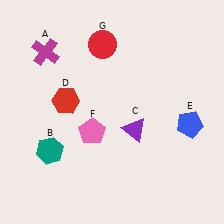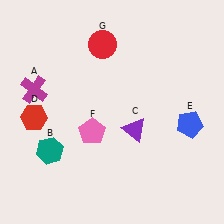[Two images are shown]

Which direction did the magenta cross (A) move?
The magenta cross (A) moved down.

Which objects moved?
The objects that moved are: the magenta cross (A), the red hexagon (D).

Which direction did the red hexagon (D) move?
The red hexagon (D) moved left.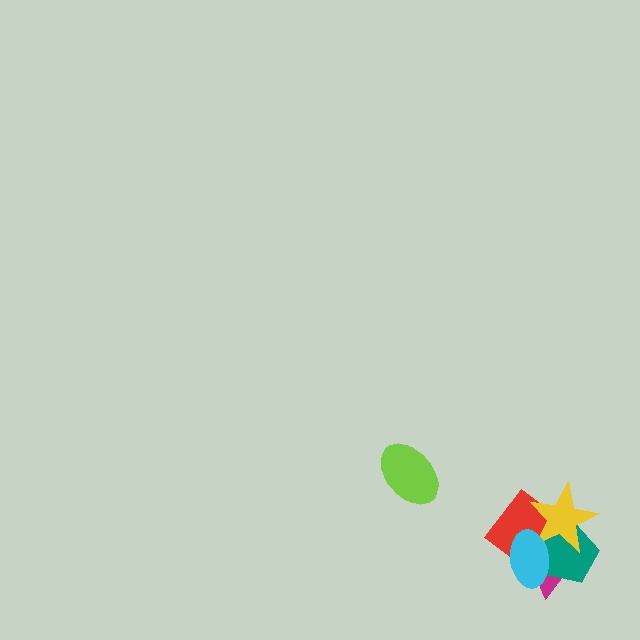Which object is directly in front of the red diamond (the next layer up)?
The magenta triangle is directly in front of the red diamond.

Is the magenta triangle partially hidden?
Yes, it is partially covered by another shape.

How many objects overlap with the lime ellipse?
0 objects overlap with the lime ellipse.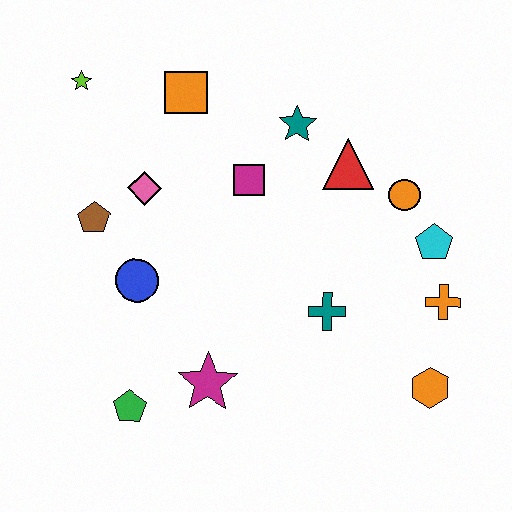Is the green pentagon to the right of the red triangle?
No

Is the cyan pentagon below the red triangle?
Yes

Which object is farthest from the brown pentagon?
The orange hexagon is farthest from the brown pentagon.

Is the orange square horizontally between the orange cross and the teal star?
No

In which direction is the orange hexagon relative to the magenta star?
The orange hexagon is to the right of the magenta star.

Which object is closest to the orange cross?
The cyan pentagon is closest to the orange cross.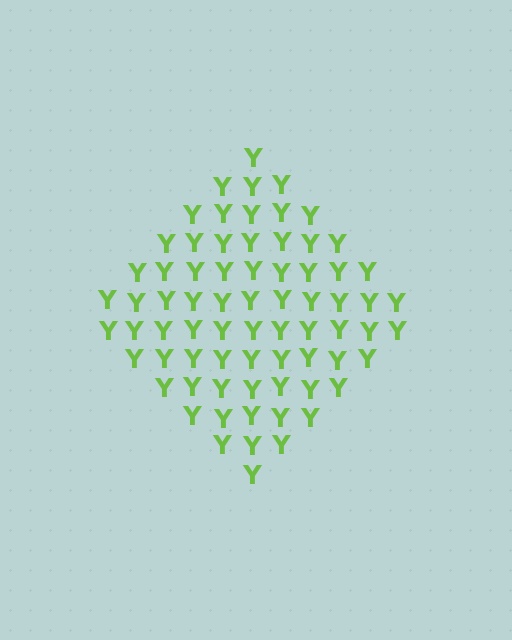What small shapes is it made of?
It is made of small letter Y's.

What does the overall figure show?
The overall figure shows a diamond.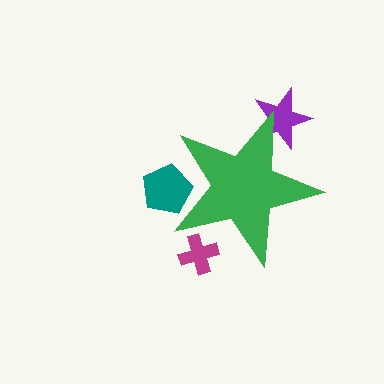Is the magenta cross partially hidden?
Yes, the magenta cross is partially hidden behind the green star.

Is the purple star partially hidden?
Yes, the purple star is partially hidden behind the green star.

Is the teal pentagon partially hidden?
Yes, the teal pentagon is partially hidden behind the green star.